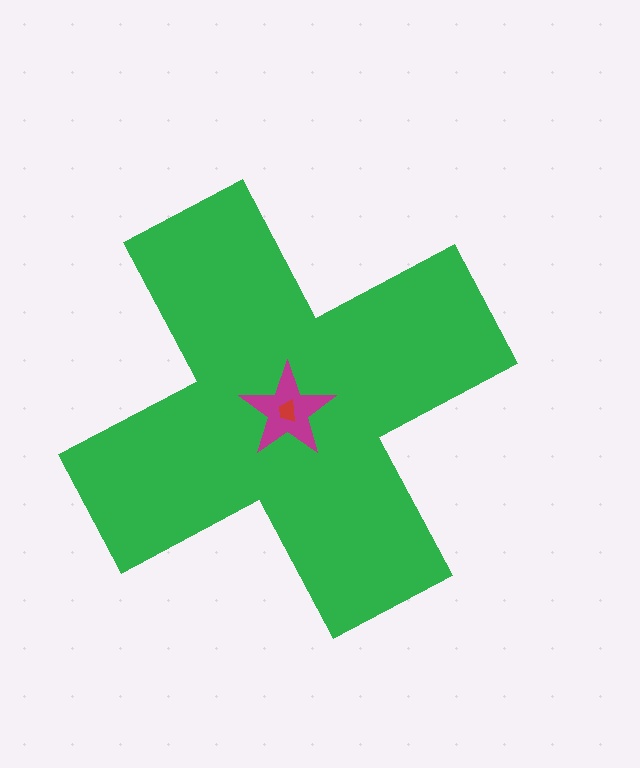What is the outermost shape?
The green cross.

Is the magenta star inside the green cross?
Yes.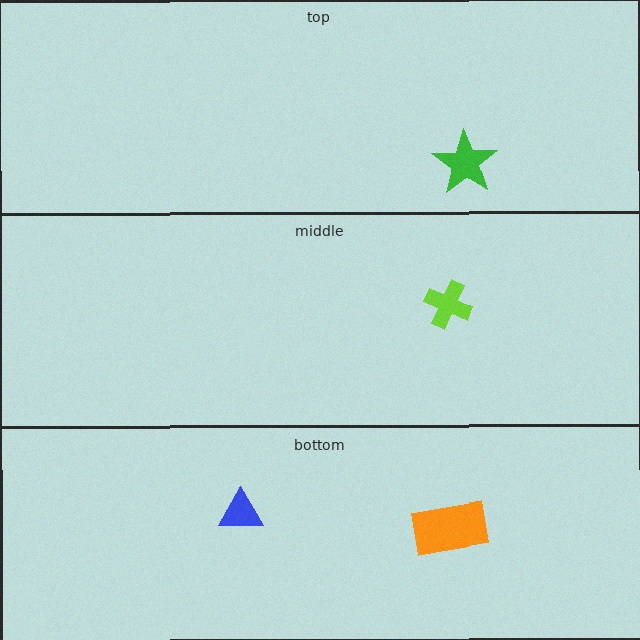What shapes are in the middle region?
The lime cross.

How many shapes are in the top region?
1.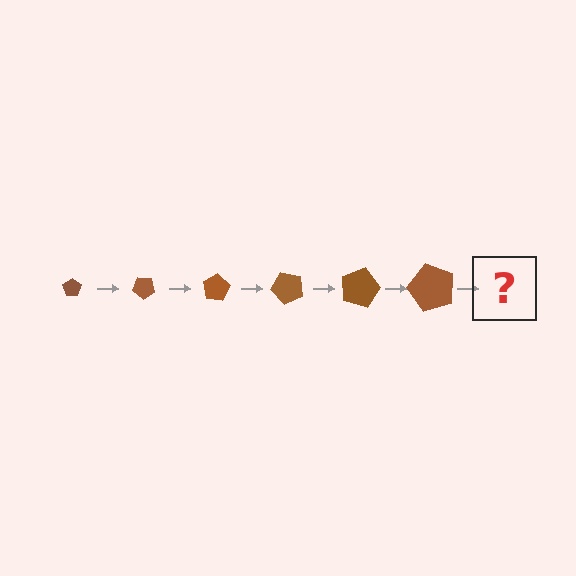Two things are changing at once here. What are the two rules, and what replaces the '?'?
The two rules are that the pentagon grows larger each step and it rotates 40 degrees each step. The '?' should be a pentagon, larger than the previous one and rotated 240 degrees from the start.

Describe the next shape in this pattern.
It should be a pentagon, larger than the previous one and rotated 240 degrees from the start.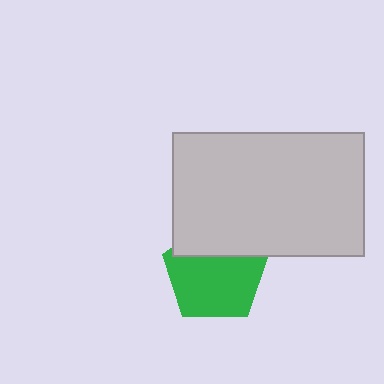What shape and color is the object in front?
The object in front is a light gray rectangle.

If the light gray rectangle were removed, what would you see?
You would see the complete green pentagon.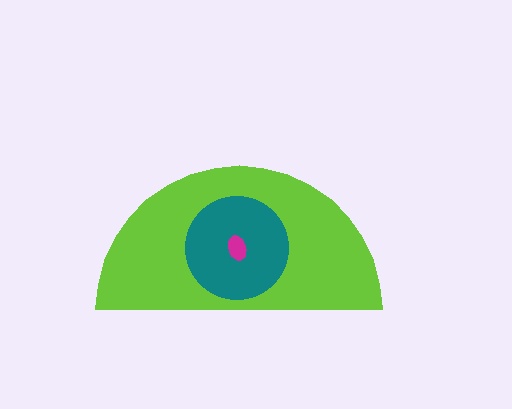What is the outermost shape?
The lime semicircle.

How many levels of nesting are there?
3.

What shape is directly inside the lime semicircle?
The teal circle.